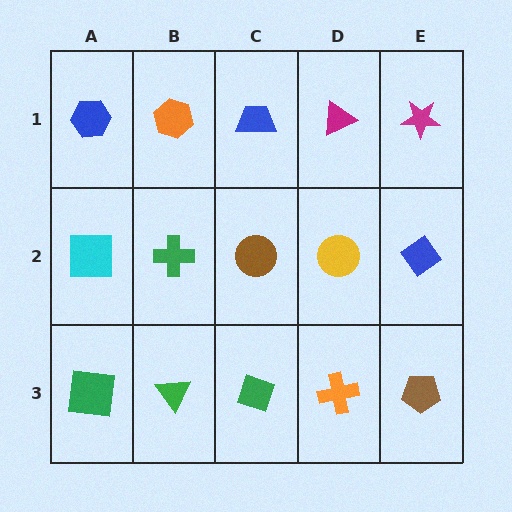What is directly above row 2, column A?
A blue hexagon.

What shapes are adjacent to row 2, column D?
A magenta triangle (row 1, column D), an orange cross (row 3, column D), a brown circle (row 2, column C), a blue diamond (row 2, column E).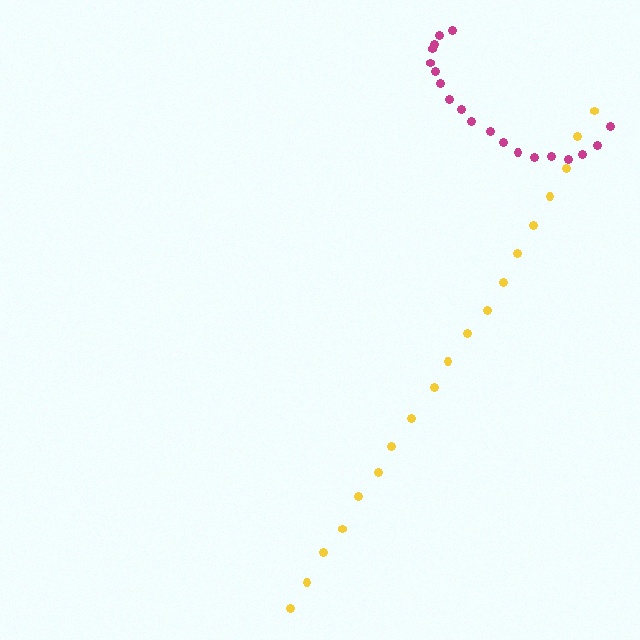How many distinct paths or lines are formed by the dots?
There are 2 distinct paths.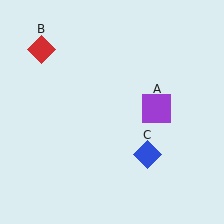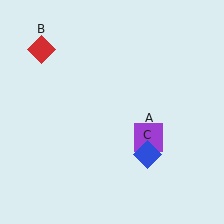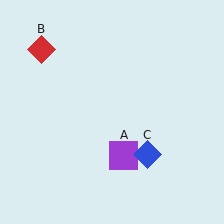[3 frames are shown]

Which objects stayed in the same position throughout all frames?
Red diamond (object B) and blue diamond (object C) remained stationary.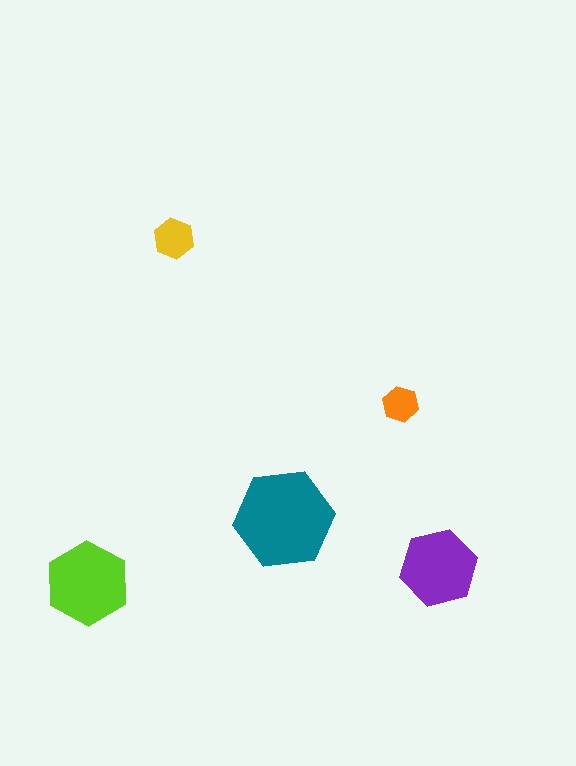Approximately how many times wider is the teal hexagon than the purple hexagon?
About 1.5 times wider.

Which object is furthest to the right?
The purple hexagon is rightmost.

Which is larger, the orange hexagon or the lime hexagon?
The lime one.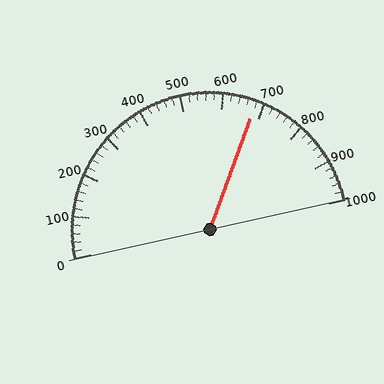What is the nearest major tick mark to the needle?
The nearest major tick mark is 700.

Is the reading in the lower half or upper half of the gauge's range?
The reading is in the upper half of the range (0 to 1000).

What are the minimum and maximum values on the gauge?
The gauge ranges from 0 to 1000.